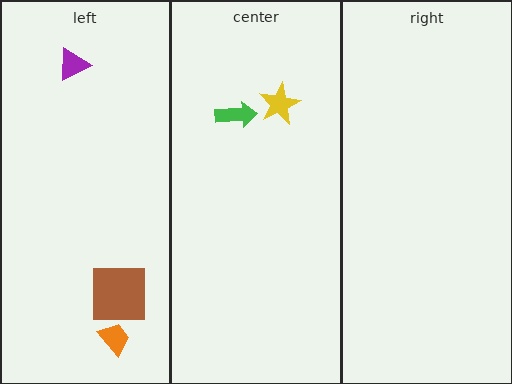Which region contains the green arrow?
The center region.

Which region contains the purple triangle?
The left region.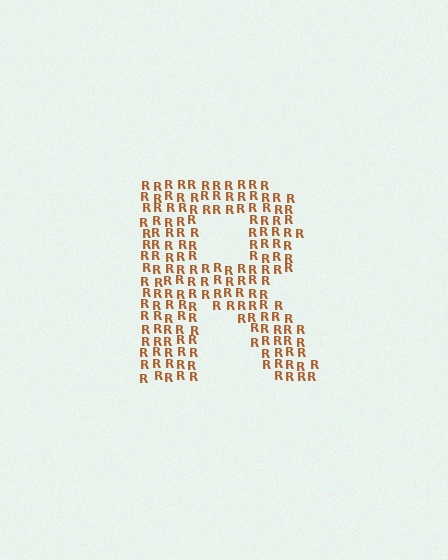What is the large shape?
The large shape is the letter R.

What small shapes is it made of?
It is made of small letter R's.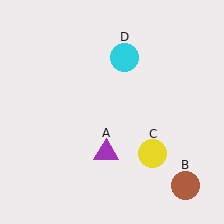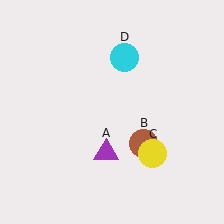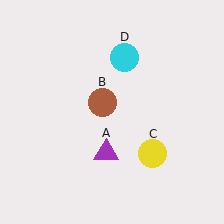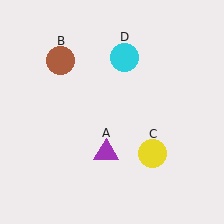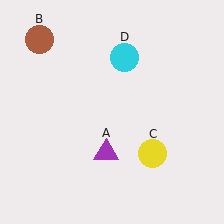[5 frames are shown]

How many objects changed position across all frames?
1 object changed position: brown circle (object B).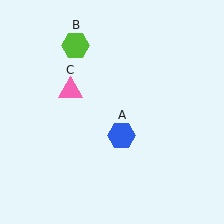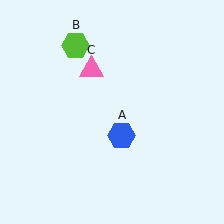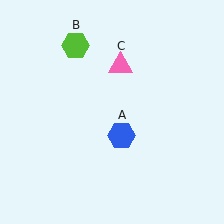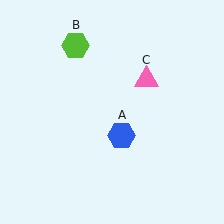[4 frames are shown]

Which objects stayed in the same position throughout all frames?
Blue hexagon (object A) and lime hexagon (object B) remained stationary.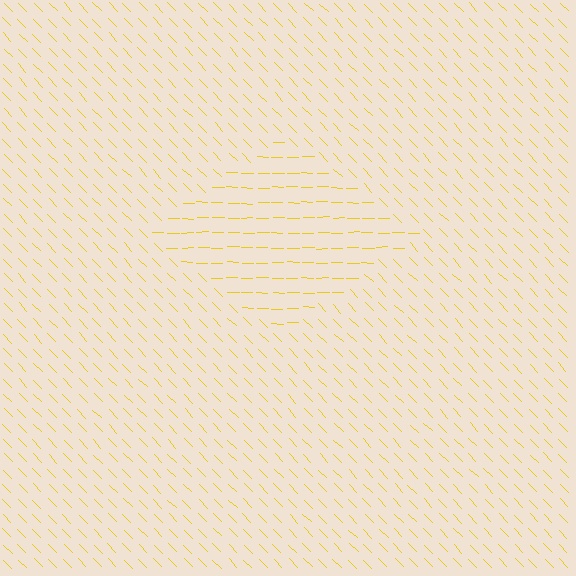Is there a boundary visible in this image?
Yes, there is a texture boundary formed by a change in line orientation.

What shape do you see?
I see a diamond.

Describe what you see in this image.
The image is filled with small yellow line segments. A diamond region in the image has lines oriented differently from the surrounding lines, creating a visible texture boundary.